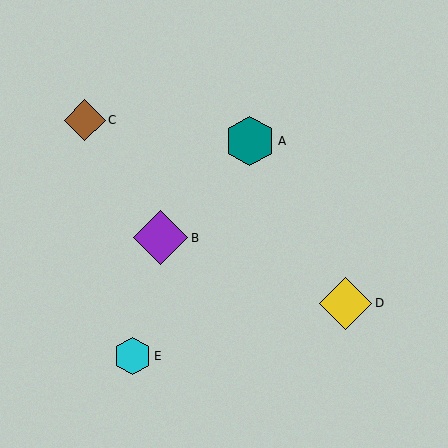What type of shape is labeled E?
Shape E is a cyan hexagon.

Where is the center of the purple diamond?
The center of the purple diamond is at (161, 238).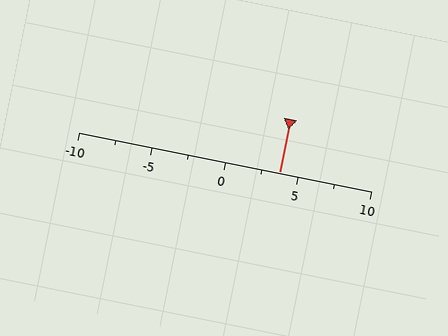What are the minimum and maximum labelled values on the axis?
The axis runs from -10 to 10.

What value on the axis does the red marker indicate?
The marker indicates approximately 3.8.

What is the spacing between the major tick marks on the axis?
The major ticks are spaced 5 apart.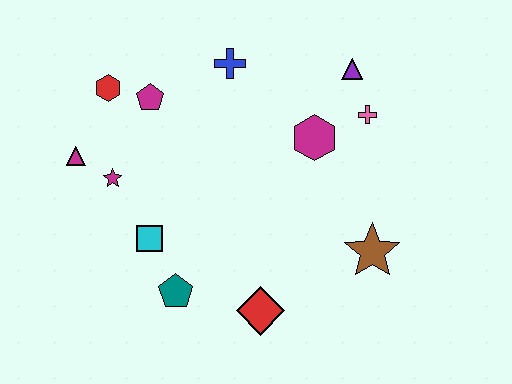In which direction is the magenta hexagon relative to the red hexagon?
The magenta hexagon is to the right of the red hexagon.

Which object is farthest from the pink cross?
The magenta triangle is farthest from the pink cross.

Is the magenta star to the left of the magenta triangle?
No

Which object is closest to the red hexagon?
The magenta pentagon is closest to the red hexagon.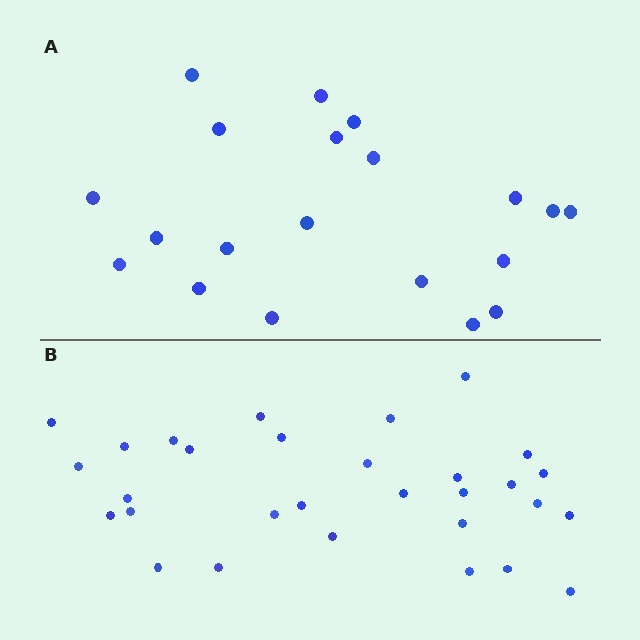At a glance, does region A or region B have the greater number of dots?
Region B (the bottom region) has more dots.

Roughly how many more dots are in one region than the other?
Region B has roughly 10 or so more dots than region A.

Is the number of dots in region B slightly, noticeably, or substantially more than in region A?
Region B has substantially more. The ratio is roughly 1.5 to 1.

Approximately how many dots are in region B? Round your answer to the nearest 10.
About 30 dots.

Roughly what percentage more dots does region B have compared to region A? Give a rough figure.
About 50% more.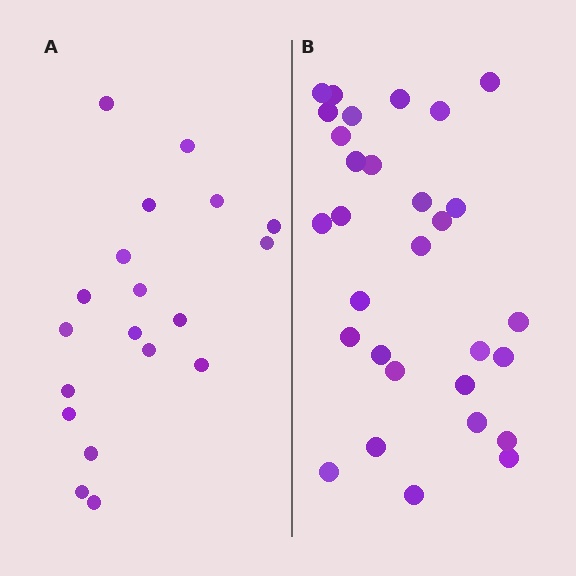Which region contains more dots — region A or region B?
Region B (the right region) has more dots.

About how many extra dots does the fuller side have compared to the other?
Region B has roughly 12 or so more dots than region A.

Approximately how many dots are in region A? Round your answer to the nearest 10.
About 20 dots. (The exact count is 19, which rounds to 20.)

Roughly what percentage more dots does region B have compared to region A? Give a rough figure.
About 60% more.